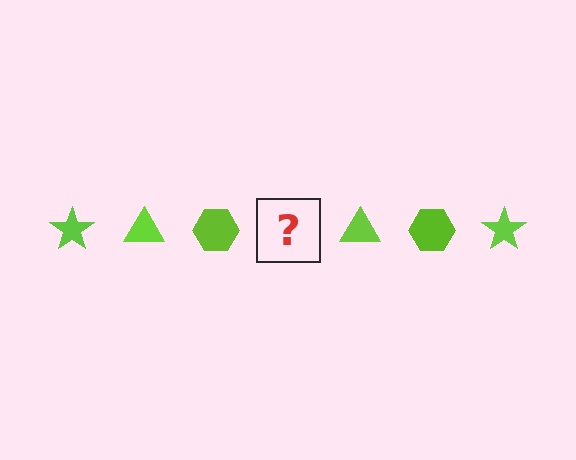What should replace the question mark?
The question mark should be replaced with a lime star.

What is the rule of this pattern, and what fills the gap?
The rule is that the pattern cycles through star, triangle, hexagon shapes in lime. The gap should be filled with a lime star.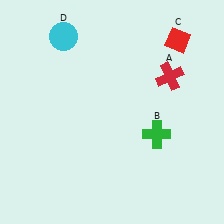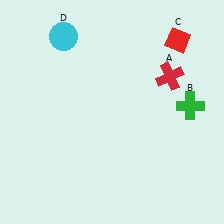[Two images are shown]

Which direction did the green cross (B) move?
The green cross (B) moved right.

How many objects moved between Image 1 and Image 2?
1 object moved between the two images.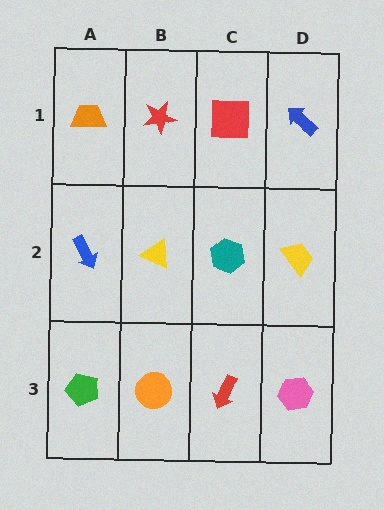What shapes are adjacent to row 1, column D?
A yellow trapezoid (row 2, column D), a red square (row 1, column C).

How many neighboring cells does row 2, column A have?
3.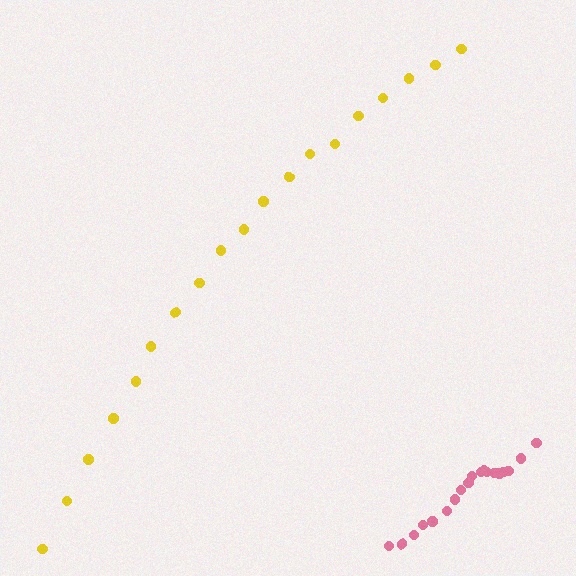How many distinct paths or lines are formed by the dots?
There are 2 distinct paths.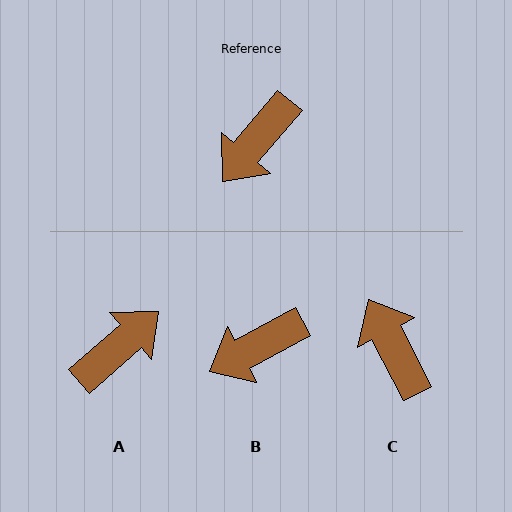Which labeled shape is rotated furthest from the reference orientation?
A, about 172 degrees away.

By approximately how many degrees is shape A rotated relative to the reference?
Approximately 172 degrees counter-clockwise.